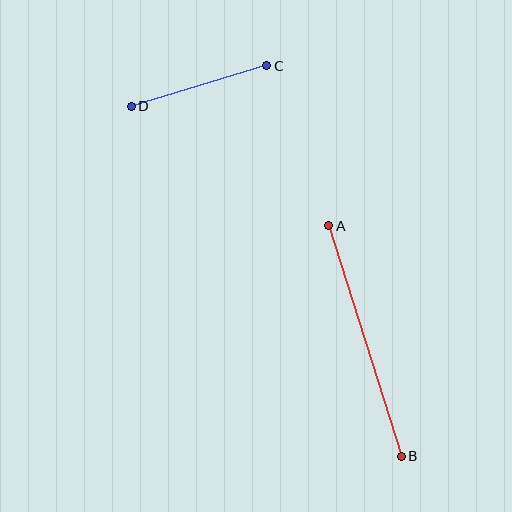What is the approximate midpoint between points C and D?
The midpoint is at approximately (199, 86) pixels.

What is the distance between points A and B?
The distance is approximately 242 pixels.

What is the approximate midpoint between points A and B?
The midpoint is at approximately (365, 341) pixels.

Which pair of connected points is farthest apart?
Points A and B are farthest apart.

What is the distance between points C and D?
The distance is approximately 141 pixels.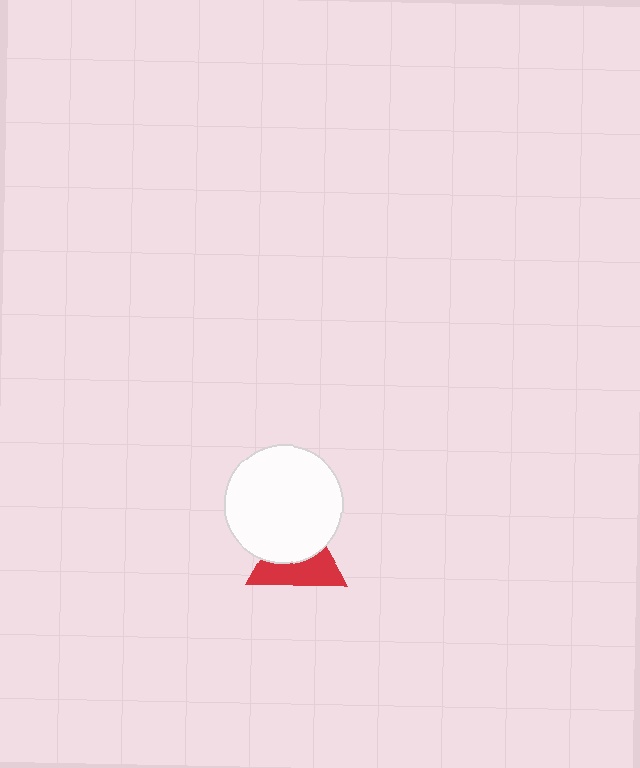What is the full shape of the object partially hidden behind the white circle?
The partially hidden object is a red triangle.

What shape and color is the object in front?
The object in front is a white circle.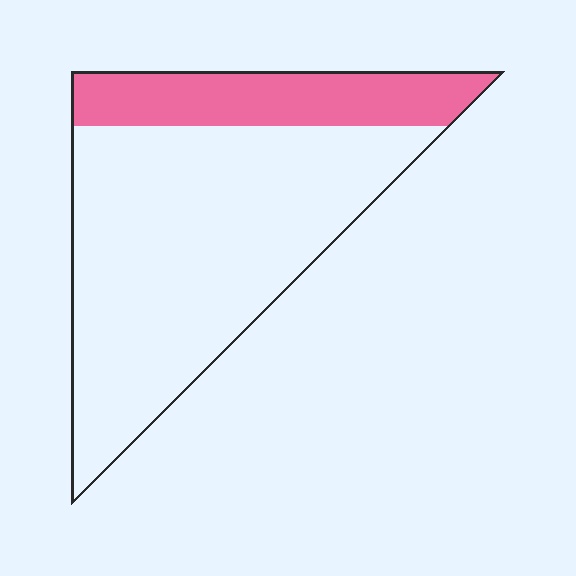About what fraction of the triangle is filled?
About one quarter (1/4).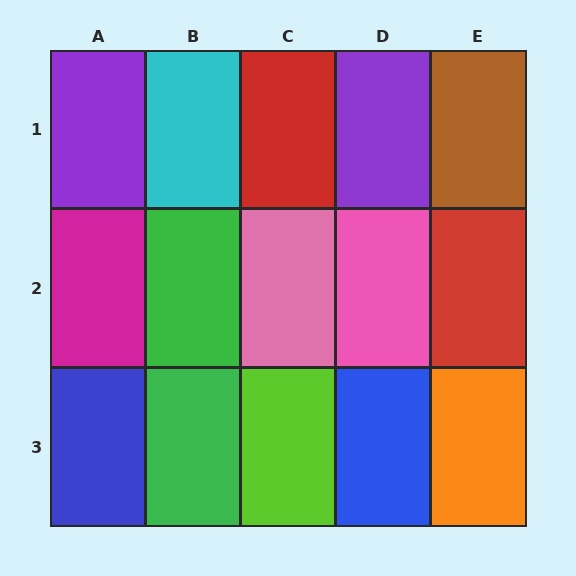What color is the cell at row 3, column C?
Lime.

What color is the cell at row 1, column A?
Purple.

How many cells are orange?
1 cell is orange.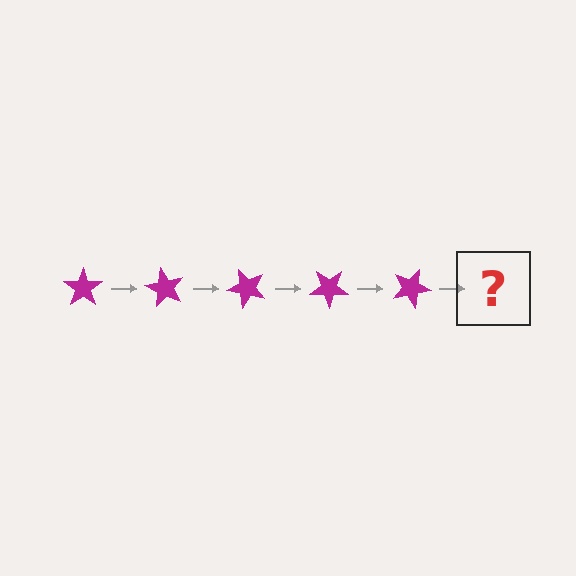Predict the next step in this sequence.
The next step is a magenta star rotated 300 degrees.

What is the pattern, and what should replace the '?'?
The pattern is that the star rotates 60 degrees each step. The '?' should be a magenta star rotated 300 degrees.